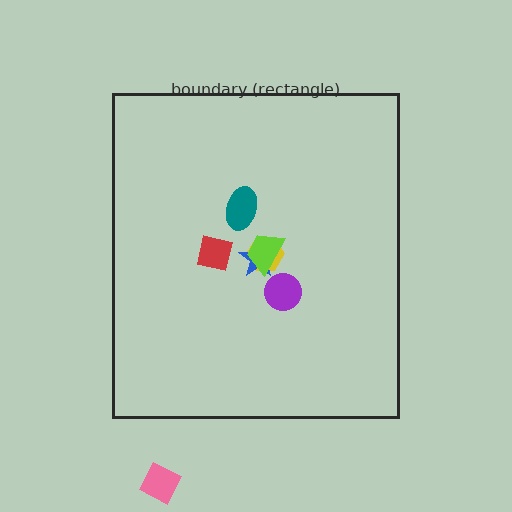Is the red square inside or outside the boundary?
Inside.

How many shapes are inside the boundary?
6 inside, 1 outside.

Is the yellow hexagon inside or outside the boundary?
Inside.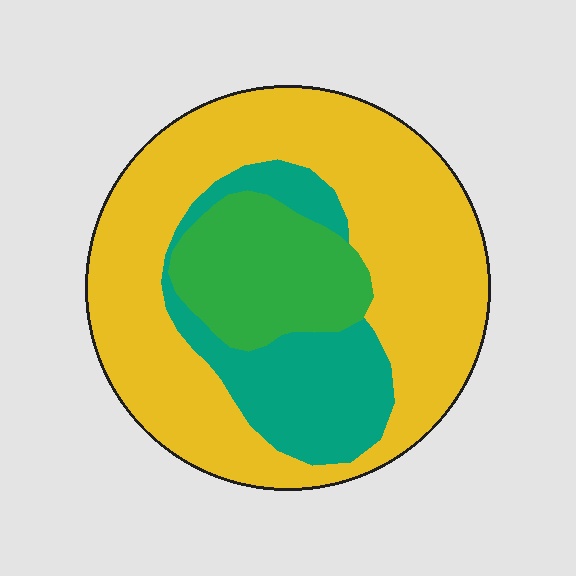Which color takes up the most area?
Yellow, at roughly 60%.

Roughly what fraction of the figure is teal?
Teal covers around 20% of the figure.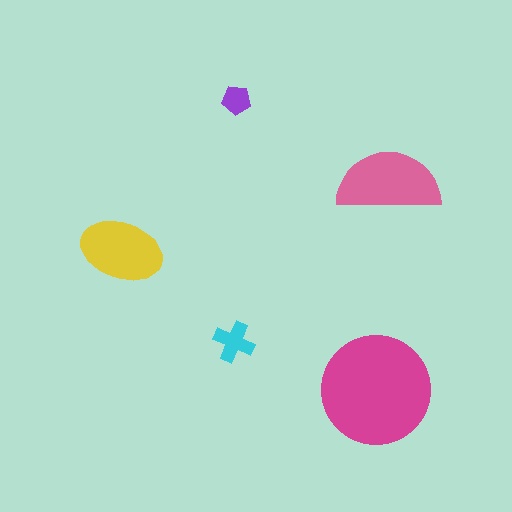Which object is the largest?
The magenta circle.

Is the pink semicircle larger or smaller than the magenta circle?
Smaller.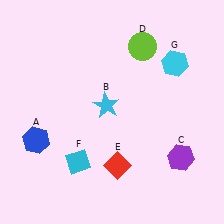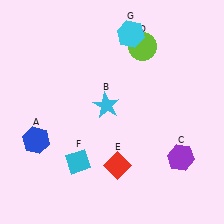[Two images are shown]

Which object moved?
The cyan hexagon (G) moved left.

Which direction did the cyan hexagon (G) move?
The cyan hexagon (G) moved left.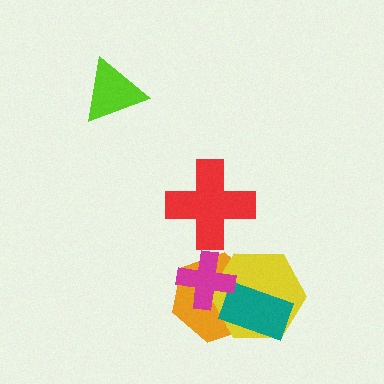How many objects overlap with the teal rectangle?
2 objects overlap with the teal rectangle.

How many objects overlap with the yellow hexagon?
3 objects overlap with the yellow hexagon.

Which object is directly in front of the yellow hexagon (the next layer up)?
The teal rectangle is directly in front of the yellow hexagon.